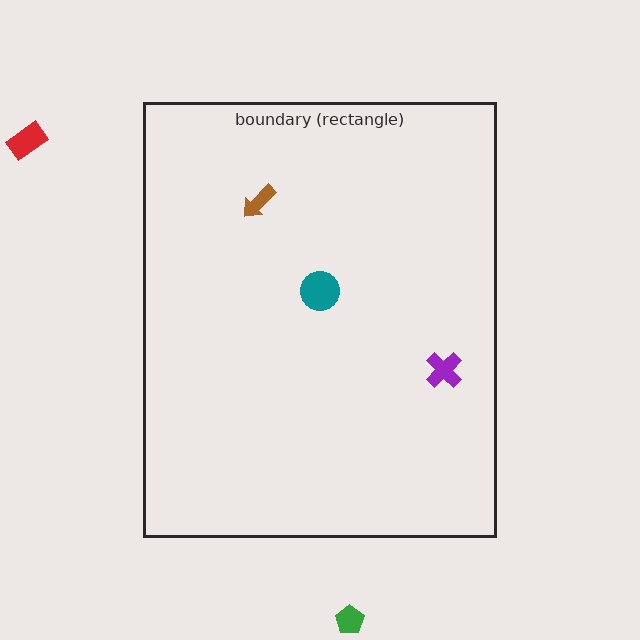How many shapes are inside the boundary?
3 inside, 2 outside.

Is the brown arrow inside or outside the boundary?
Inside.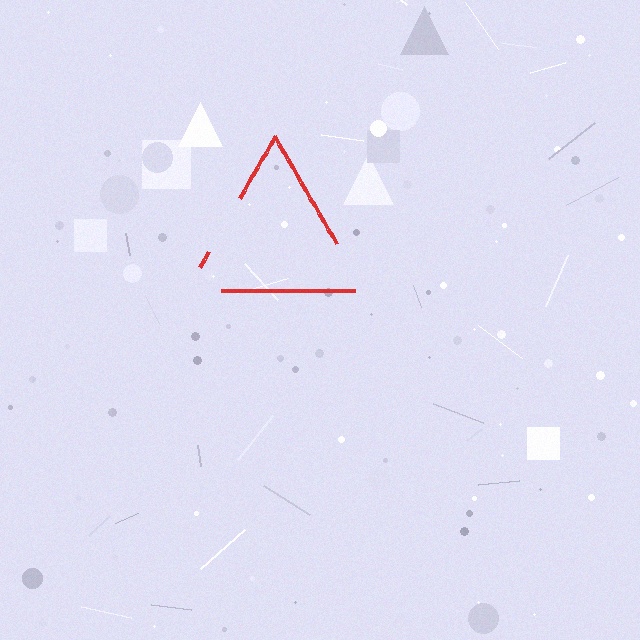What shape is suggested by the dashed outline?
The dashed outline suggests a triangle.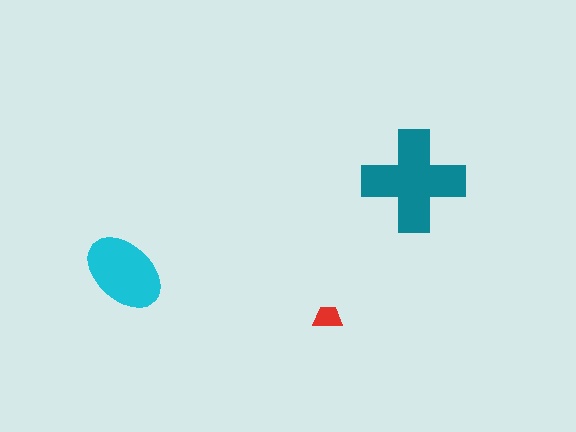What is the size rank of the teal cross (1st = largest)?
1st.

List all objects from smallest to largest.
The red trapezoid, the cyan ellipse, the teal cross.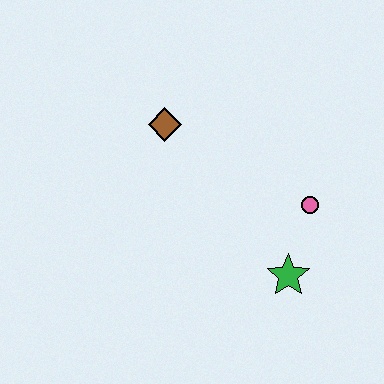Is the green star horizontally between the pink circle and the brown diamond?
Yes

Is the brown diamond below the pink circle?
No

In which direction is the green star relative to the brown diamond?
The green star is below the brown diamond.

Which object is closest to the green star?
The pink circle is closest to the green star.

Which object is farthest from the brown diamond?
The green star is farthest from the brown diamond.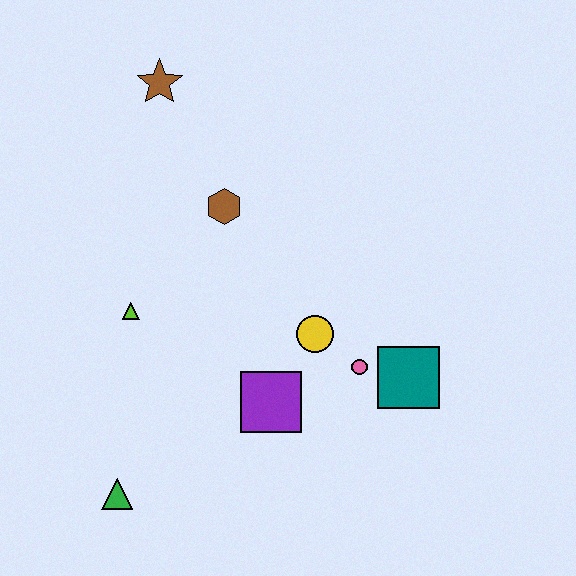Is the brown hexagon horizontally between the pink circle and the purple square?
No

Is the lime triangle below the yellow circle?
No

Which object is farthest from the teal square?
The brown star is farthest from the teal square.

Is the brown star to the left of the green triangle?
No